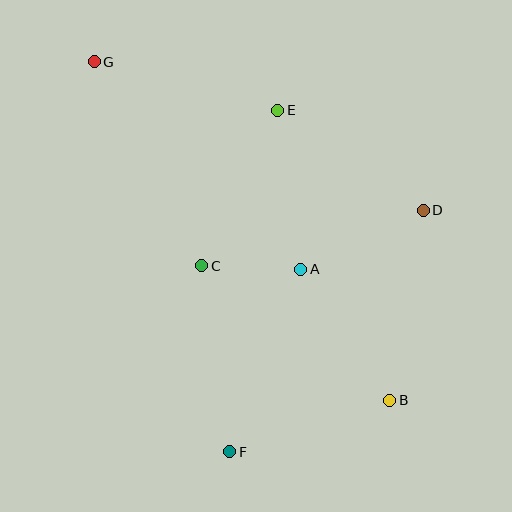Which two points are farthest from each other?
Points B and G are farthest from each other.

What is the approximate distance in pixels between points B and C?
The distance between B and C is approximately 231 pixels.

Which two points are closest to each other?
Points A and C are closest to each other.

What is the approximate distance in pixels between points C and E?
The distance between C and E is approximately 173 pixels.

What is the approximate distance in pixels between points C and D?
The distance between C and D is approximately 228 pixels.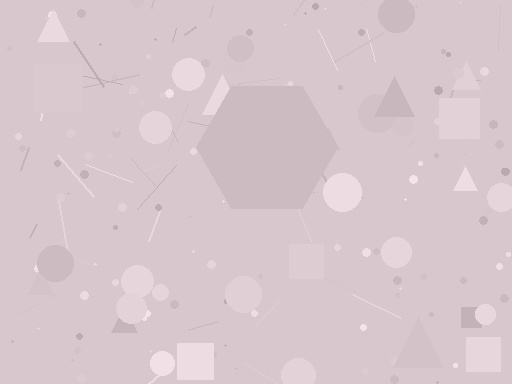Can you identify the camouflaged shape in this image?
The camouflaged shape is a hexagon.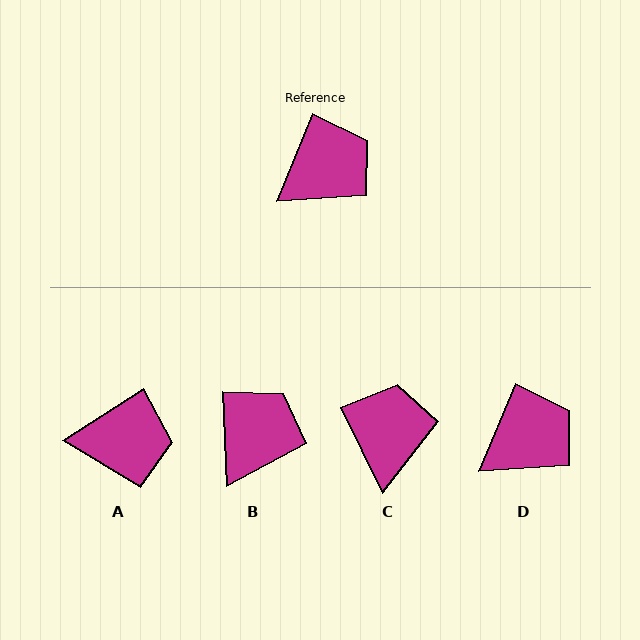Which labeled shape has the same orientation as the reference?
D.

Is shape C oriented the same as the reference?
No, it is off by about 49 degrees.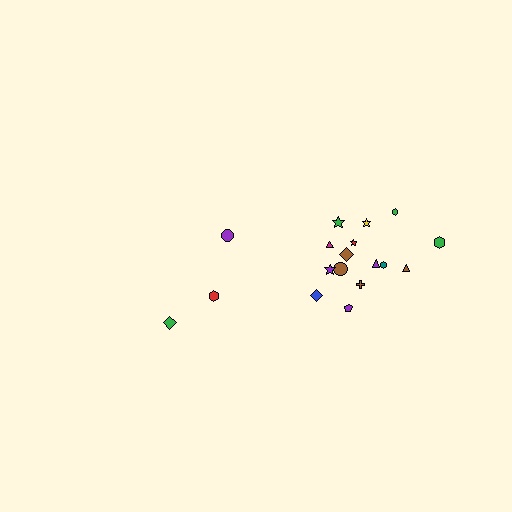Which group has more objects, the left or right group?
The right group.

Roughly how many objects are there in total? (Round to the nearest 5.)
Roughly 20 objects in total.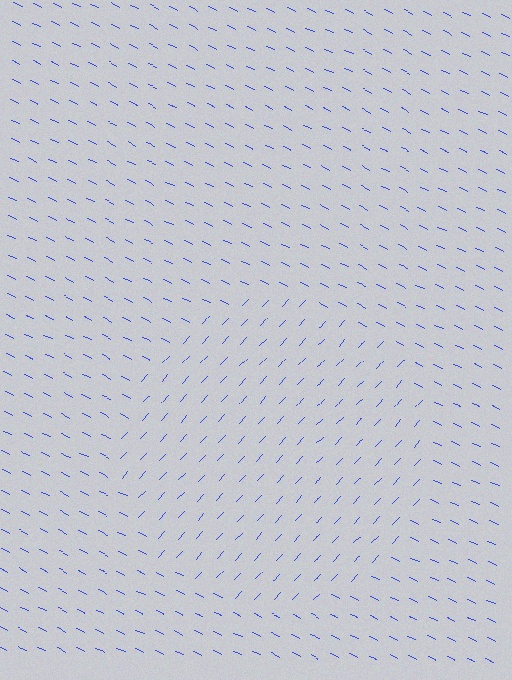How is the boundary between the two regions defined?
The boundary is defined purely by a change in line orientation (approximately 72 degrees difference). All lines are the same color and thickness.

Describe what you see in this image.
The image is filled with small blue line segments. A circle region in the image has lines oriented differently from the surrounding lines, creating a visible texture boundary.